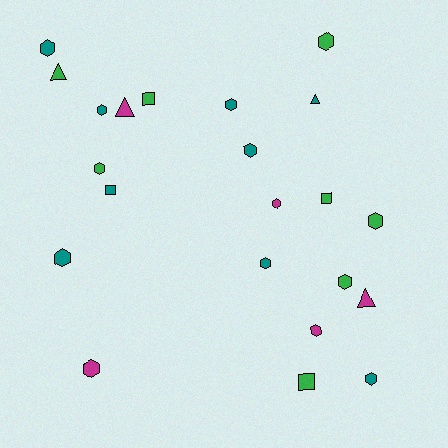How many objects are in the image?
There are 22 objects.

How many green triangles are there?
There is 1 green triangle.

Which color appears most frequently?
Teal, with 9 objects.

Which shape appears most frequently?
Hexagon, with 14 objects.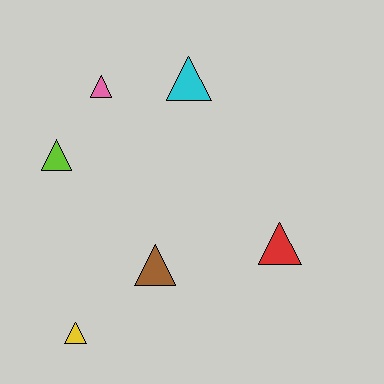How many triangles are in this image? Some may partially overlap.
There are 6 triangles.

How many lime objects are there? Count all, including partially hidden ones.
There is 1 lime object.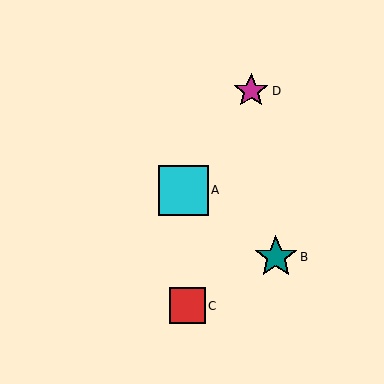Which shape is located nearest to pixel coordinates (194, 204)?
The cyan square (labeled A) at (183, 190) is nearest to that location.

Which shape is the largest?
The cyan square (labeled A) is the largest.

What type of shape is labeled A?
Shape A is a cyan square.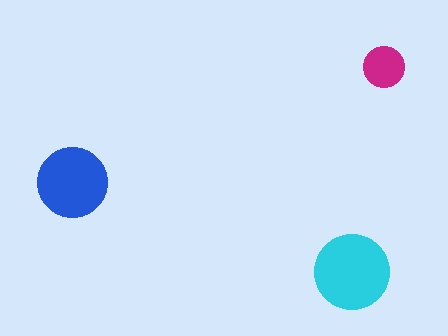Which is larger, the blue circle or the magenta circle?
The blue one.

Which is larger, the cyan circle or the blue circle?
The cyan one.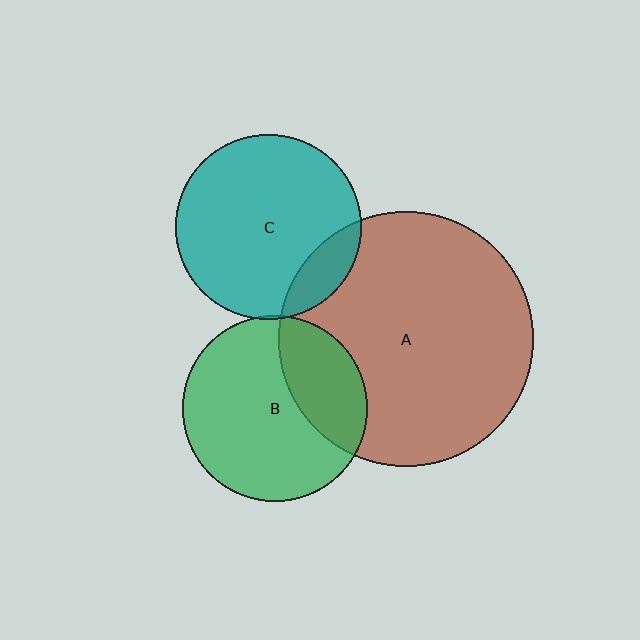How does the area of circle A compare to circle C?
Approximately 1.9 times.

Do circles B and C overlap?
Yes.